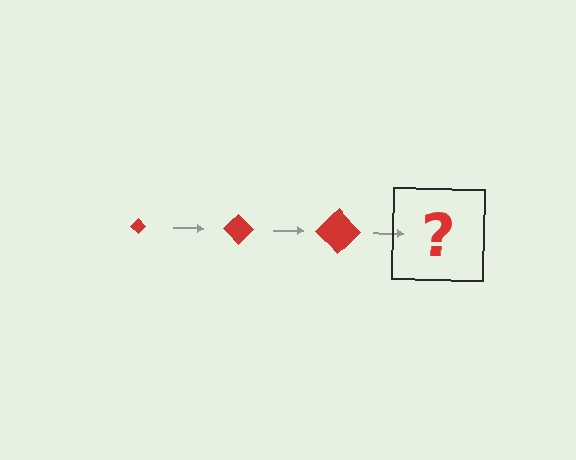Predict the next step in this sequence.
The next step is a red diamond, larger than the previous one.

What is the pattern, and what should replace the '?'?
The pattern is that the diamond gets progressively larger each step. The '?' should be a red diamond, larger than the previous one.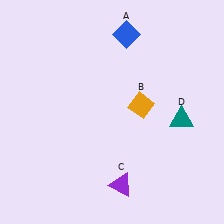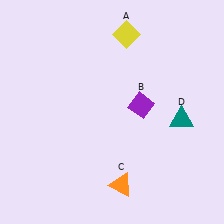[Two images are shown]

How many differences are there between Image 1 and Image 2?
There are 3 differences between the two images.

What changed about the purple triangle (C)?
In Image 1, C is purple. In Image 2, it changed to orange.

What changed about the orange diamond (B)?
In Image 1, B is orange. In Image 2, it changed to purple.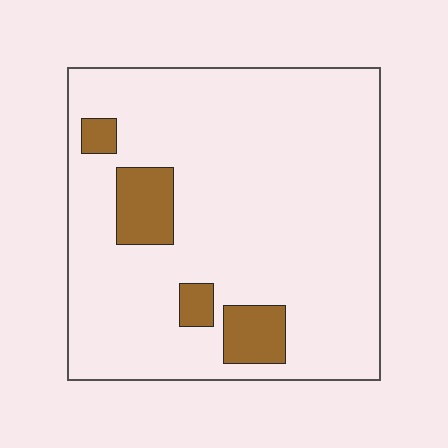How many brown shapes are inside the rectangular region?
4.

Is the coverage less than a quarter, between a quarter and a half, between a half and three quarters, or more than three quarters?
Less than a quarter.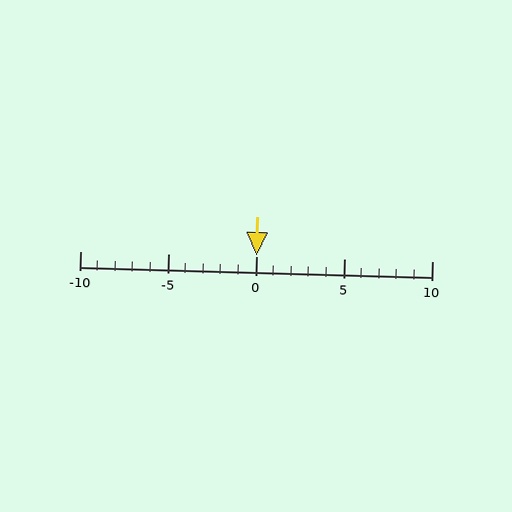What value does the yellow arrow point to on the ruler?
The yellow arrow points to approximately 0.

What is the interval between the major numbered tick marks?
The major tick marks are spaced 5 units apart.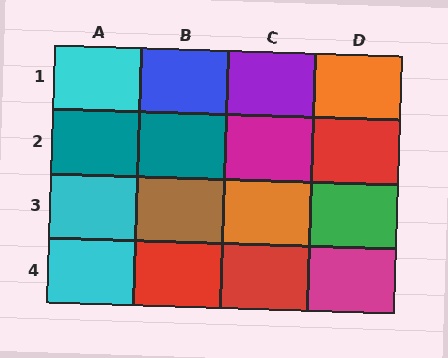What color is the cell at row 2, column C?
Magenta.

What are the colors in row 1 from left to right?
Cyan, blue, purple, orange.